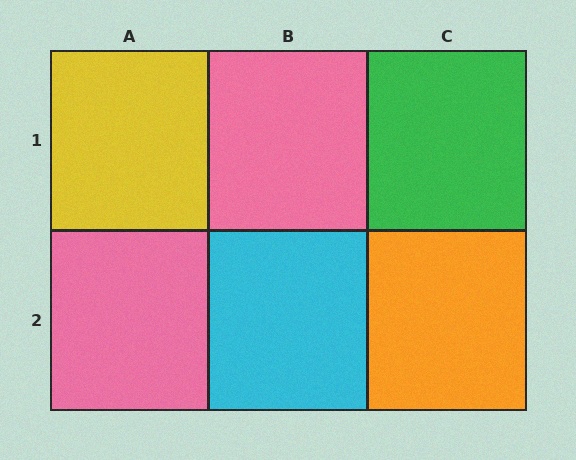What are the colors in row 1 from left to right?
Yellow, pink, green.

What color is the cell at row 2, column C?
Orange.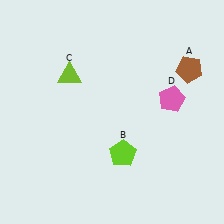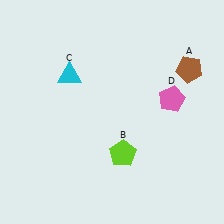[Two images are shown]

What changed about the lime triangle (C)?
In Image 1, C is lime. In Image 2, it changed to cyan.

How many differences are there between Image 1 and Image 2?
There is 1 difference between the two images.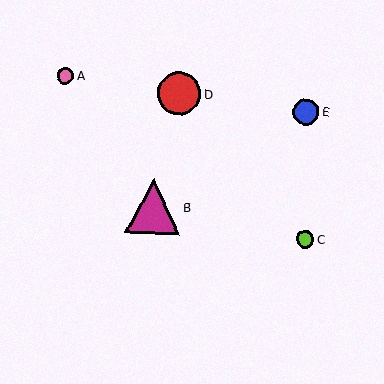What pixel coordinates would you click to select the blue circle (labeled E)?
Click at (306, 112) to select the blue circle E.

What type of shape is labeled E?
Shape E is a blue circle.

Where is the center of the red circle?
The center of the red circle is at (179, 93).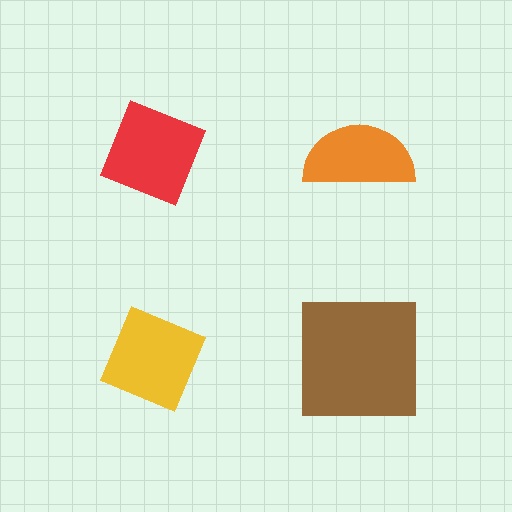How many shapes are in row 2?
2 shapes.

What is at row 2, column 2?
A brown square.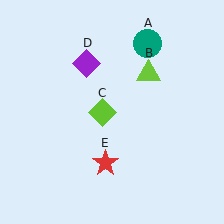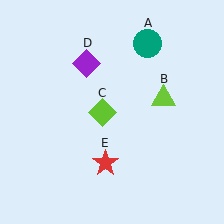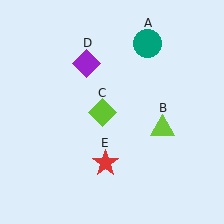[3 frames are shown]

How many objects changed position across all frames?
1 object changed position: lime triangle (object B).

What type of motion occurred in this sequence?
The lime triangle (object B) rotated clockwise around the center of the scene.